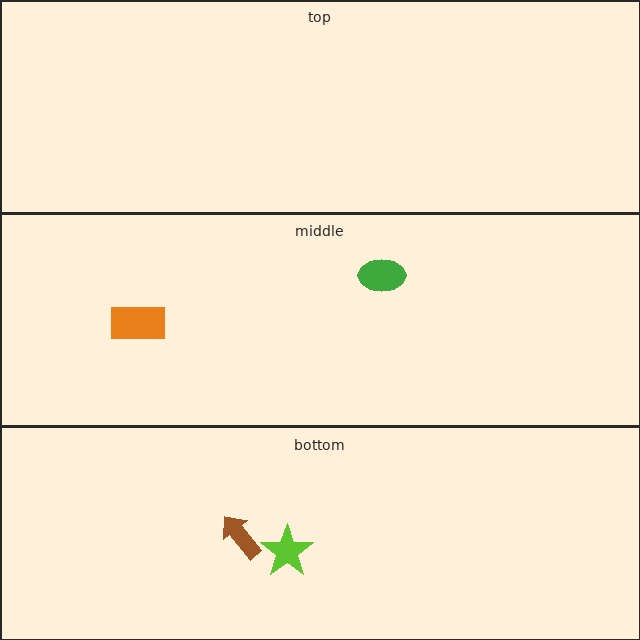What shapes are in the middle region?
The orange rectangle, the green ellipse.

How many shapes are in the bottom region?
2.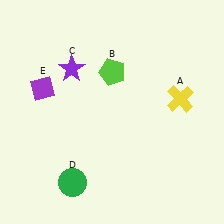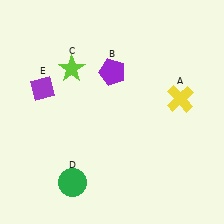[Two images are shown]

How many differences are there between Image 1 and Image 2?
There are 2 differences between the two images.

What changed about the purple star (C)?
In Image 1, C is purple. In Image 2, it changed to lime.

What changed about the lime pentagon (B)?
In Image 1, B is lime. In Image 2, it changed to purple.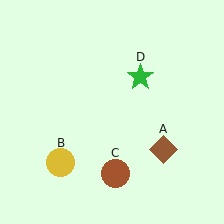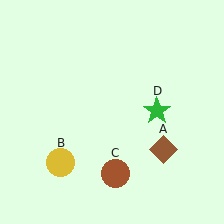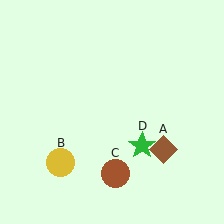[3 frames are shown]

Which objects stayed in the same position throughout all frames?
Brown diamond (object A) and yellow circle (object B) and brown circle (object C) remained stationary.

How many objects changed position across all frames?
1 object changed position: green star (object D).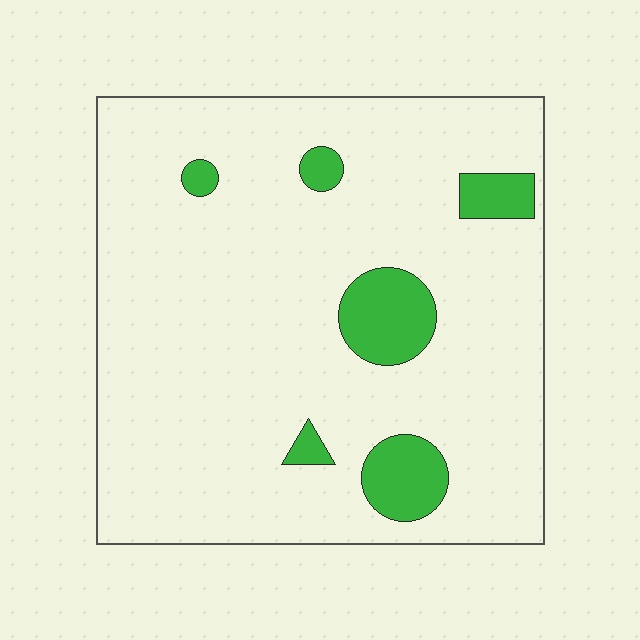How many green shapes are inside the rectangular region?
6.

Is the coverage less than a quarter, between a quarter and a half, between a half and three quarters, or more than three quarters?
Less than a quarter.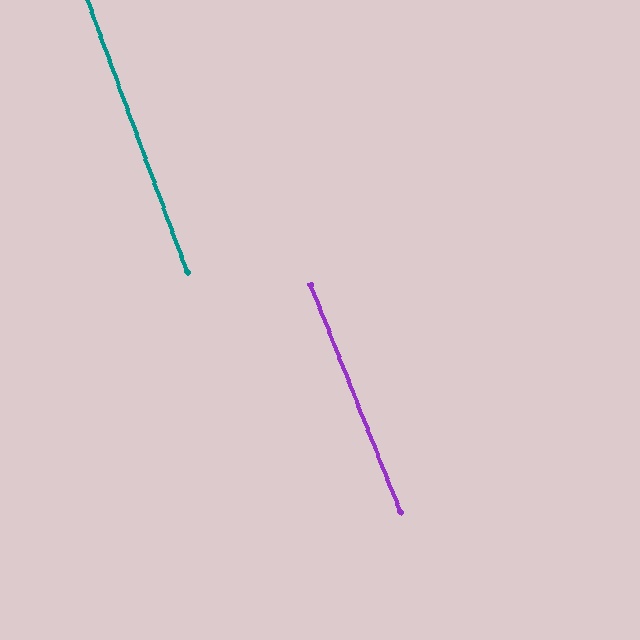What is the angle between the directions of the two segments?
Approximately 2 degrees.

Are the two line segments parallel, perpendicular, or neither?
Parallel — their directions differ by only 1.6°.